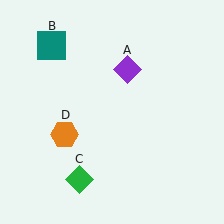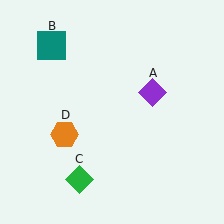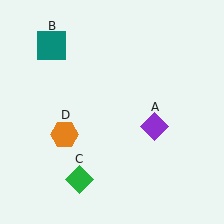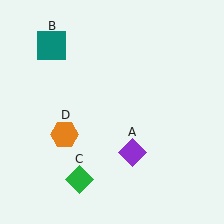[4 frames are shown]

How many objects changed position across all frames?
1 object changed position: purple diamond (object A).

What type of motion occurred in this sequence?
The purple diamond (object A) rotated clockwise around the center of the scene.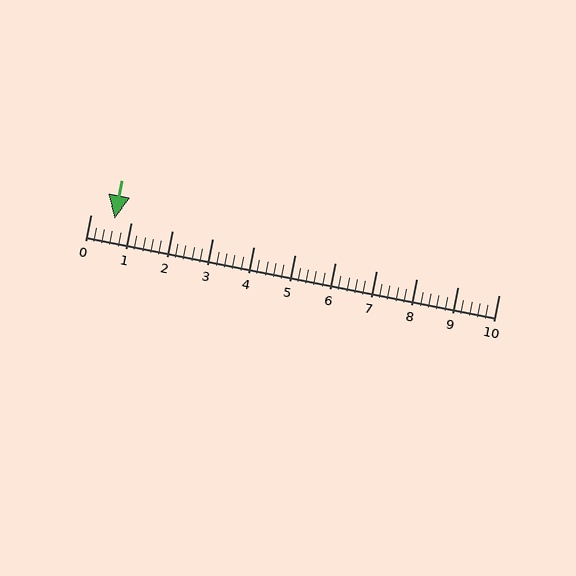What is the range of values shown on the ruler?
The ruler shows values from 0 to 10.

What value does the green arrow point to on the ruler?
The green arrow points to approximately 0.6.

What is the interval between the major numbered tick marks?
The major tick marks are spaced 1 units apart.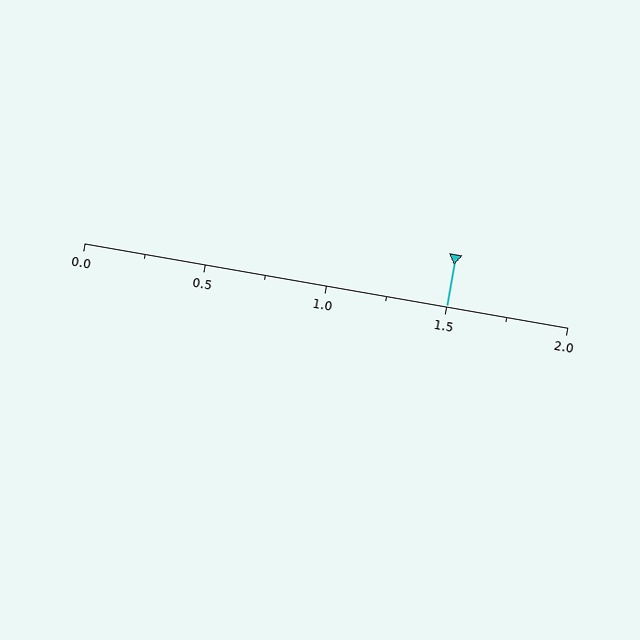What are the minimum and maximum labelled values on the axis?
The axis runs from 0.0 to 2.0.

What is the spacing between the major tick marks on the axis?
The major ticks are spaced 0.5 apart.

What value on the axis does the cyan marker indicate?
The marker indicates approximately 1.5.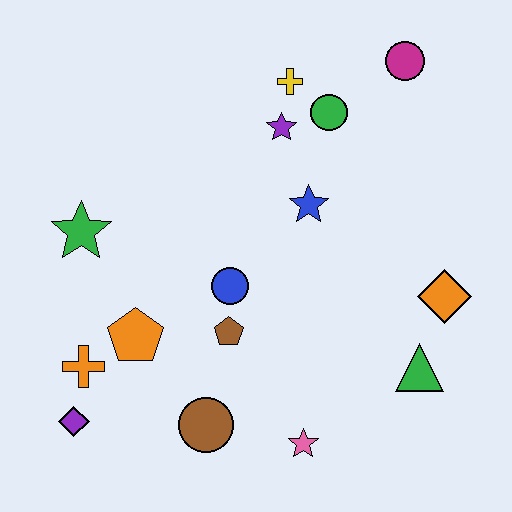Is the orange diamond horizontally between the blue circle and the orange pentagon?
No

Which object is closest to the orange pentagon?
The orange cross is closest to the orange pentagon.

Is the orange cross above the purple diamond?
Yes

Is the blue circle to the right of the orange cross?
Yes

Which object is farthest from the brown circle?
The magenta circle is farthest from the brown circle.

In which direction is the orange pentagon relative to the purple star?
The orange pentagon is below the purple star.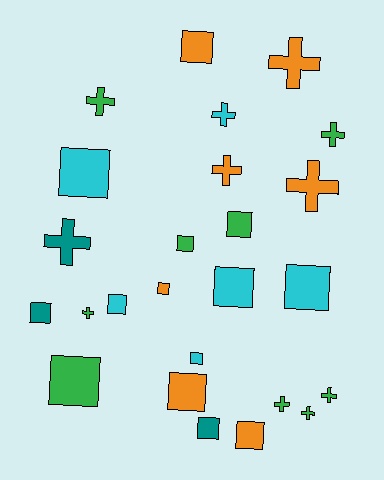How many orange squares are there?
There are 4 orange squares.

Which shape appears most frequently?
Square, with 14 objects.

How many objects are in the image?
There are 25 objects.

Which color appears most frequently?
Green, with 9 objects.